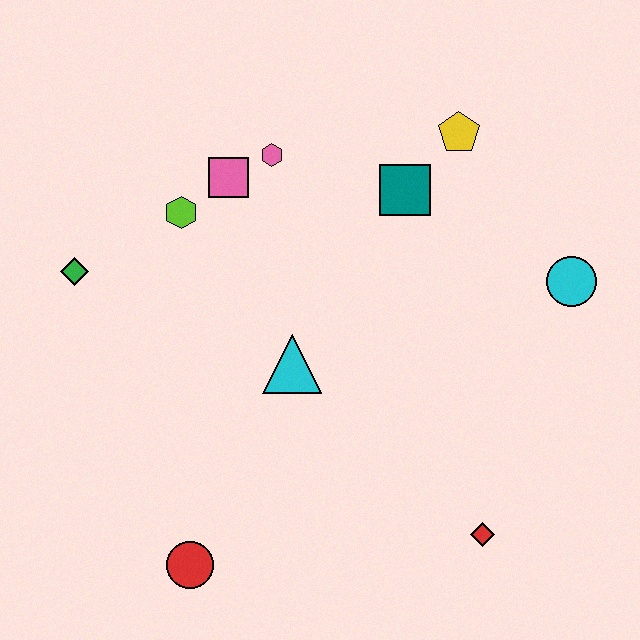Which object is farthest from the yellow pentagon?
The red circle is farthest from the yellow pentagon.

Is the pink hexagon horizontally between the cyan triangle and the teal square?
No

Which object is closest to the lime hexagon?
The pink square is closest to the lime hexagon.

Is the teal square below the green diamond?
No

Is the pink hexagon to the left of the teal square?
Yes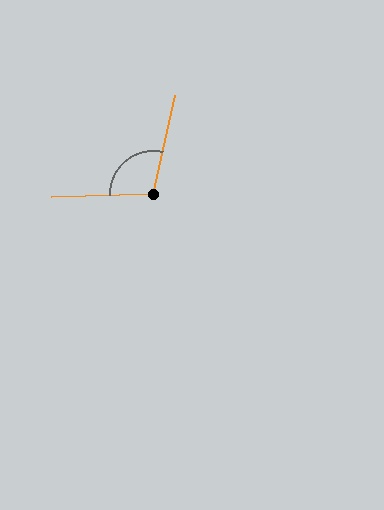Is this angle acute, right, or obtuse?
It is obtuse.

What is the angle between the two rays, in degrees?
Approximately 105 degrees.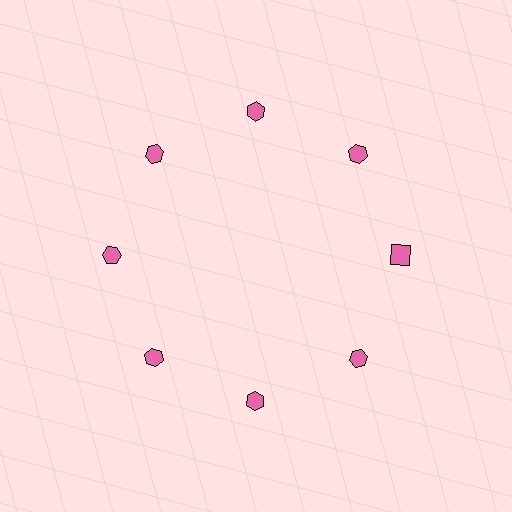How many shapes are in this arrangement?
There are 8 shapes arranged in a ring pattern.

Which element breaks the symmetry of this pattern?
The pink square at roughly the 3 o'clock position breaks the symmetry. All other shapes are pink hexagons.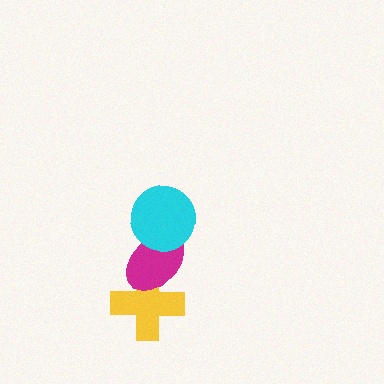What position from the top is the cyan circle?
The cyan circle is 1st from the top.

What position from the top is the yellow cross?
The yellow cross is 3rd from the top.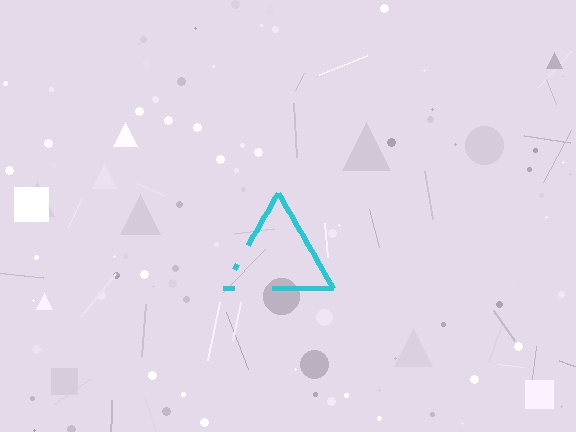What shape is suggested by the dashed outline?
The dashed outline suggests a triangle.